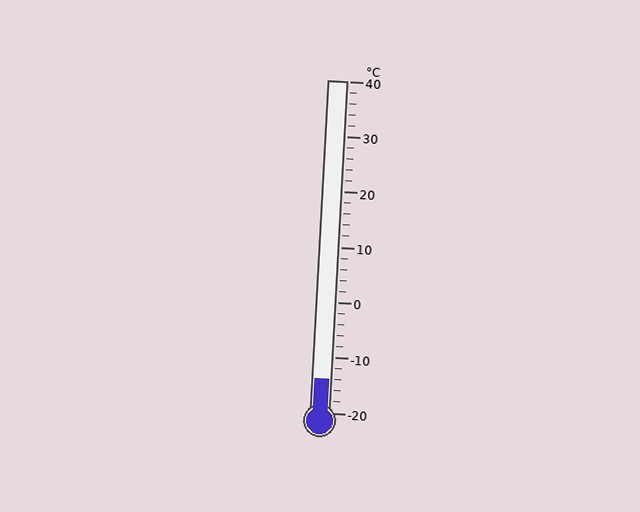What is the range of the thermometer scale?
The thermometer scale ranges from -20°C to 40°C.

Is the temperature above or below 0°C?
The temperature is below 0°C.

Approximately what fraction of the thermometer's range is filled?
The thermometer is filled to approximately 10% of its range.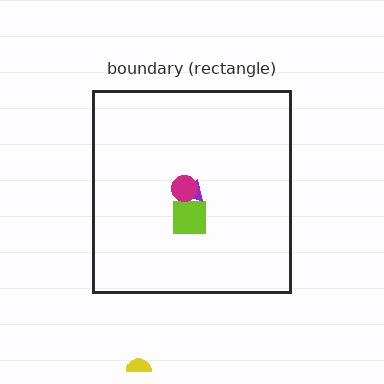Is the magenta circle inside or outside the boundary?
Inside.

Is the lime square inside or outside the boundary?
Inside.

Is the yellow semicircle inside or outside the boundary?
Outside.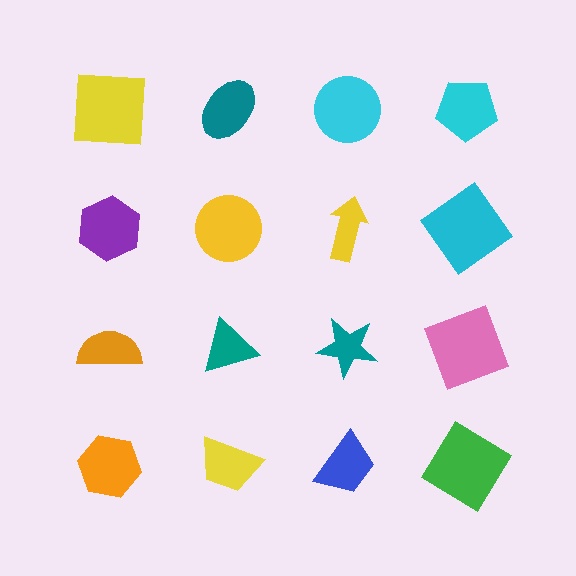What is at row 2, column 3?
A yellow arrow.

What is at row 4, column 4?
A green diamond.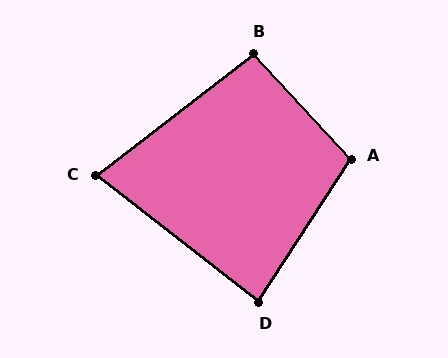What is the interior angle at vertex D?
Approximately 85 degrees (acute).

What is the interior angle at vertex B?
Approximately 95 degrees (obtuse).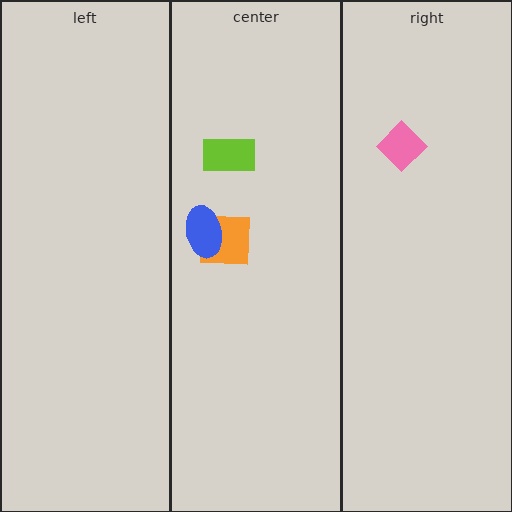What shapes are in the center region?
The orange square, the lime rectangle, the blue ellipse.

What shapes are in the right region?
The pink diamond.